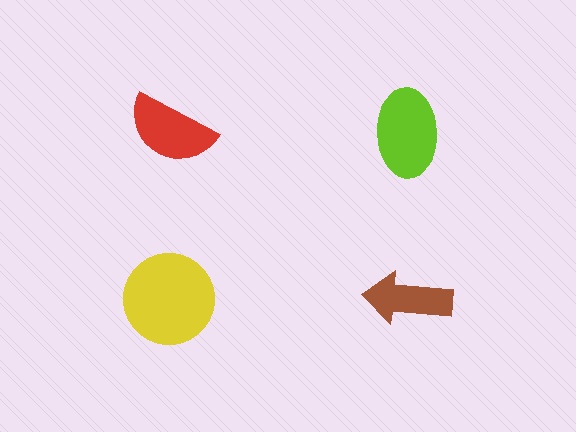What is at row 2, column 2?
A brown arrow.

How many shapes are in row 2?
2 shapes.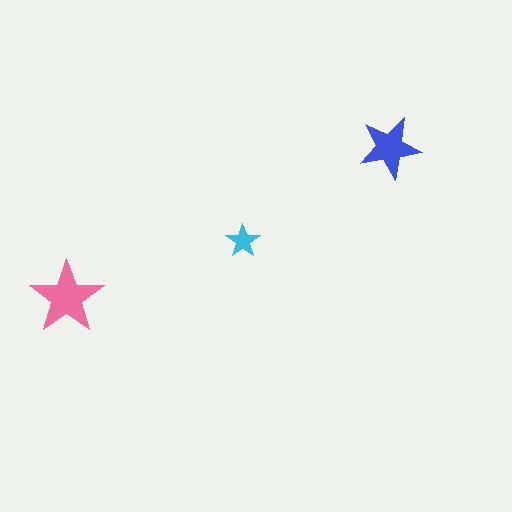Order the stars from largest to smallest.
the pink one, the blue one, the cyan one.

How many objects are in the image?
There are 3 objects in the image.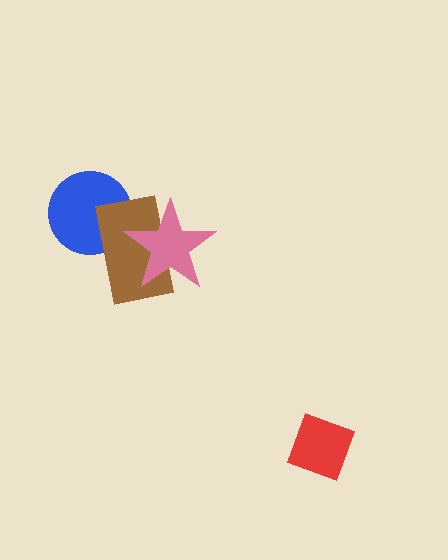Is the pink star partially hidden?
No, no other shape covers it.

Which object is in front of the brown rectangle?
The pink star is in front of the brown rectangle.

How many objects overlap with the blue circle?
1 object overlaps with the blue circle.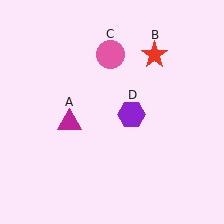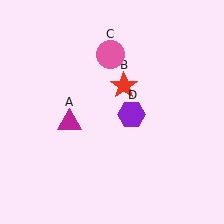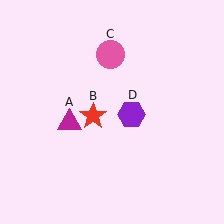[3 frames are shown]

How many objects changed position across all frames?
1 object changed position: red star (object B).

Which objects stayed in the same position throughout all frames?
Magenta triangle (object A) and pink circle (object C) and purple hexagon (object D) remained stationary.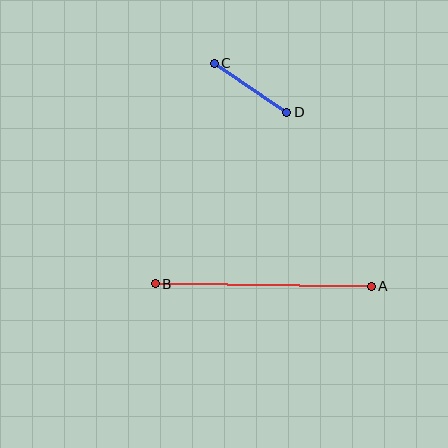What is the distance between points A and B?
The distance is approximately 216 pixels.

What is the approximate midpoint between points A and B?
The midpoint is at approximately (263, 285) pixels.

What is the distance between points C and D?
The distance is approximately 88 pixels.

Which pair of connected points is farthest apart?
Points A and B are farthest apart.